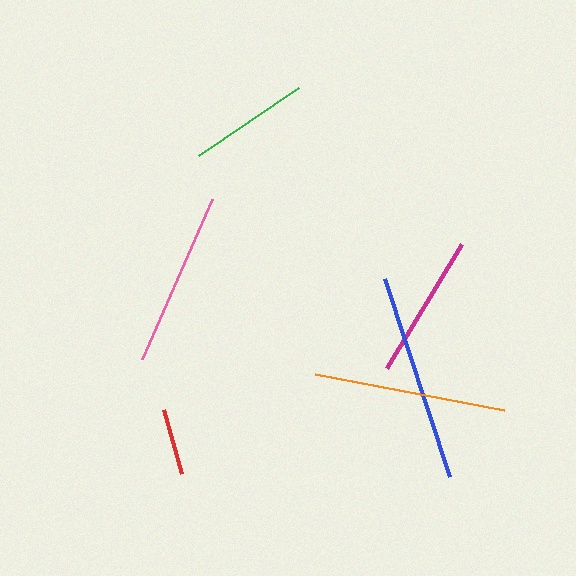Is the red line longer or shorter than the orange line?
The orange line is longer than the red line.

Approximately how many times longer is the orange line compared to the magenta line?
The orange line is approximately 1.3 times the length of the magenta line.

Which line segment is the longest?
The blue line is the longest at approximately 208 pixels.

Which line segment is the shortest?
The red line is the shortest at approximately 66 pixels.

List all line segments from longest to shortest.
From longest to shortest: blue, orange, pink, magenta, green, red.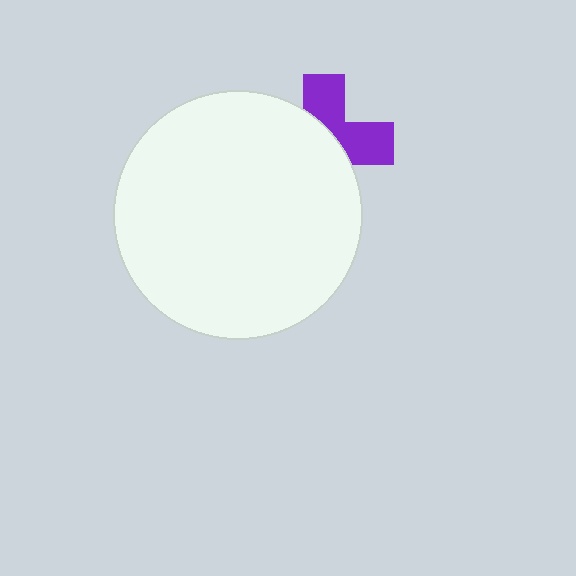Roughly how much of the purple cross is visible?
A small part of it is visible (roughly 42%).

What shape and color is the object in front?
The object in front is a white circle.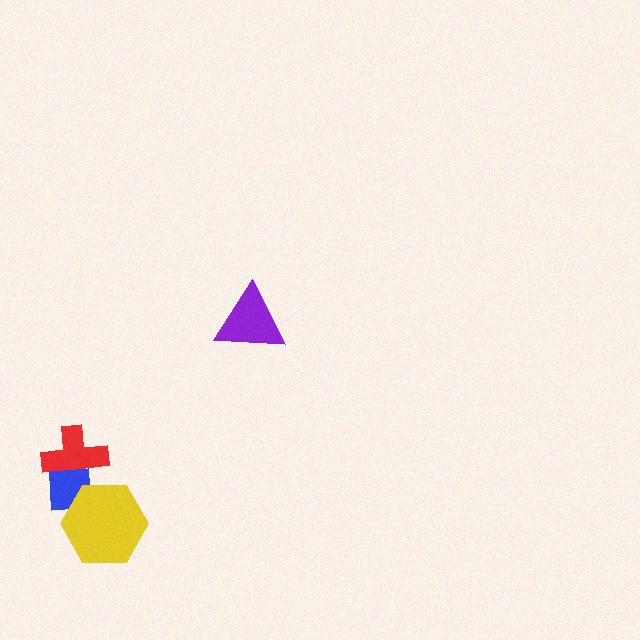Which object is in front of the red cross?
The blue square is in front of the red cross.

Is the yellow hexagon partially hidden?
No, no other shape covers it.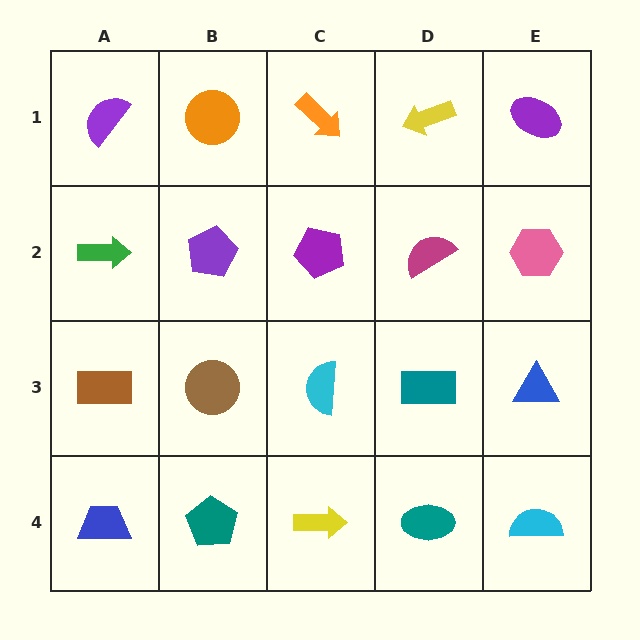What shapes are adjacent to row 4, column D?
A teal rectangle (row 3, column D), a yellow arrow (row 4, column C), a cyan semicircle (row 4, column E).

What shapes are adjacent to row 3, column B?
A purple pentagon (row 2, column B), a teal pentagon (row 4, column B), a brown rectangle (row 3, column A), a cyan semicircle (row 3, column C).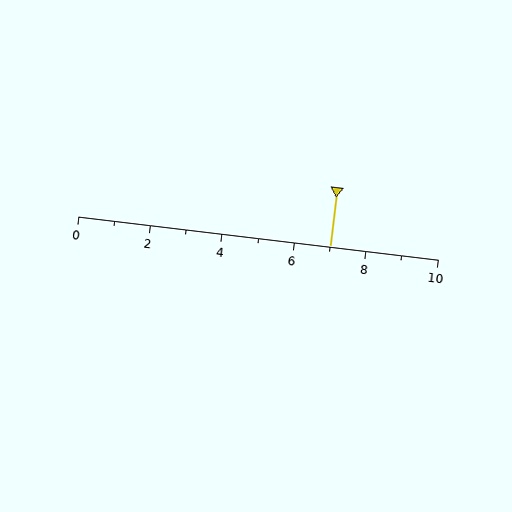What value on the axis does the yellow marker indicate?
The marker indicates approximately 7.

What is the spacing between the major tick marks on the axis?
The major ticks are spaced 2 apart.